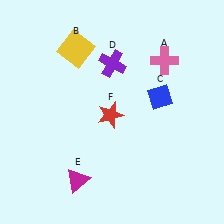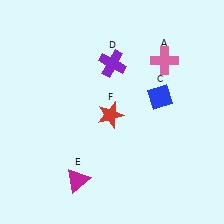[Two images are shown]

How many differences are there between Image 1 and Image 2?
There is 1 difference between the two images.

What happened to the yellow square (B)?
The yellow square (B) was removed in Image 2. It was in the top-left area of Image 1.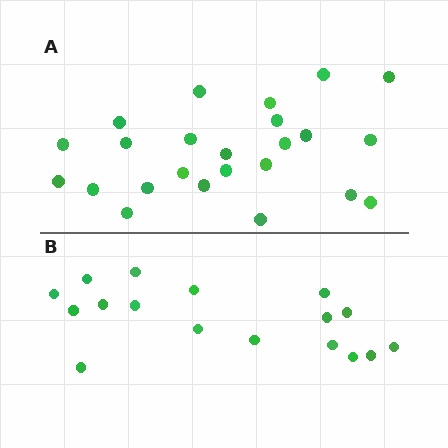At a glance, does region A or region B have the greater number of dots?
Region A (the top region) has more dots.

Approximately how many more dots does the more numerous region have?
Region A has roughly 8 or so more dots than region B.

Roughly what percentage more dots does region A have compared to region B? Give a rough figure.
About 40% more.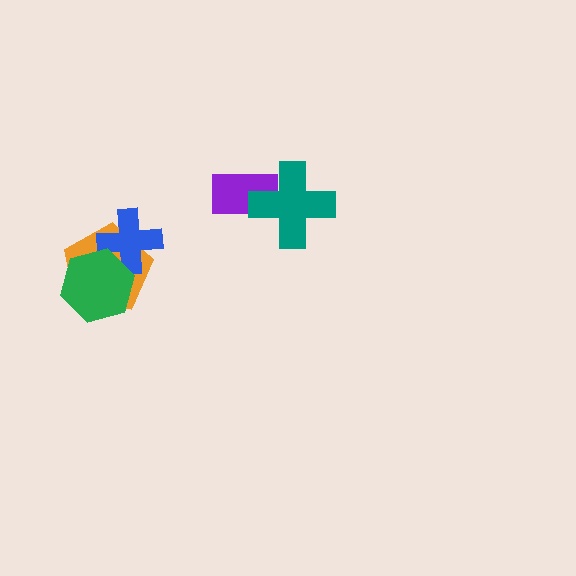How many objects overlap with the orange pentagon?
2 objects overlap with the orange pentagon.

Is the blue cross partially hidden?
Yes, it is partially covered by another shape.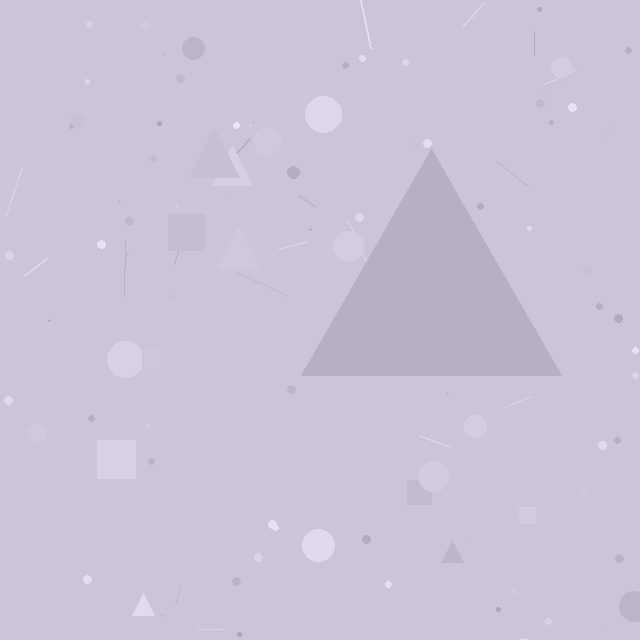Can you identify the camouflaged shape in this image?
The camouflaged shape is a triangle.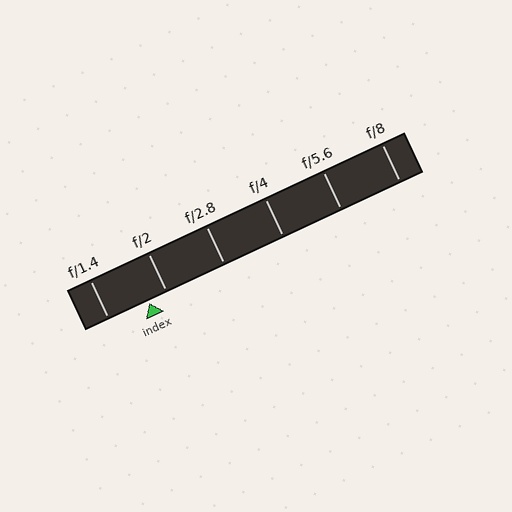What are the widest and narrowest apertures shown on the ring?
The widest aperture shown is f/1.4 and the narrowest is f/8.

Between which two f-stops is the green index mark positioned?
The index mark is between f/1.4 and f/2.